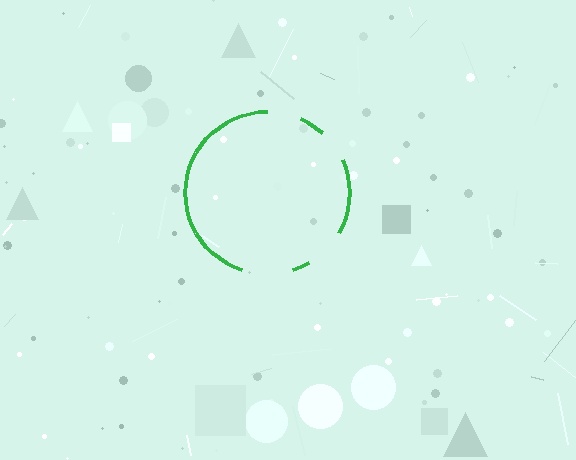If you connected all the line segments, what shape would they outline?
They would outline a circle.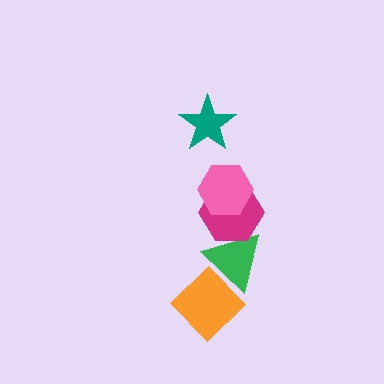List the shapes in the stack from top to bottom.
From top to bottom: the teal star, the pink hexagon, the magenta hexagon, the green triangle, the orange diamond.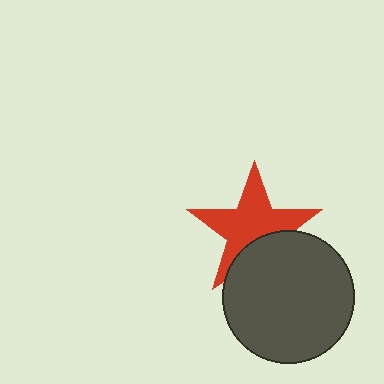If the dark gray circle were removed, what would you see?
You would see the complete red star.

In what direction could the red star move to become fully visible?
The red star could move up. That would shift it out from behind the dark gray circle entirely.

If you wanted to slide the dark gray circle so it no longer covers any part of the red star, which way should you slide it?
Slide it down — that is the most direct way to separate the two shapes.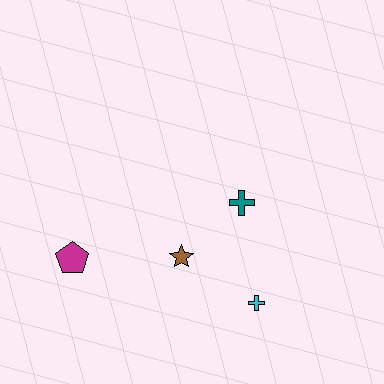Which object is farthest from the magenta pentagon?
The cyan cross is farthest from the magenta pentagon.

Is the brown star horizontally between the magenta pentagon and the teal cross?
Yes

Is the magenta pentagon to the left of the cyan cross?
Yes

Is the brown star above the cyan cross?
Yes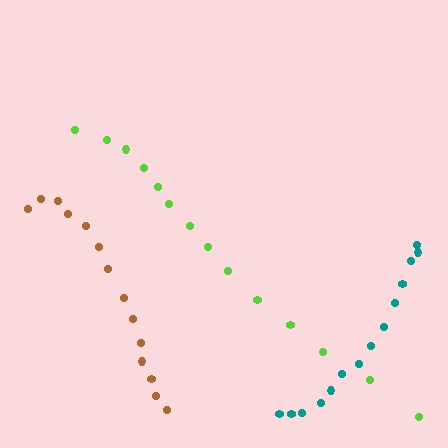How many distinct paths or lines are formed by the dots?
There are 3 distinct paths.